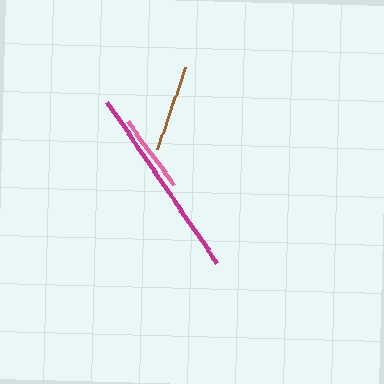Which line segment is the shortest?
The pink line is the shortest at approximately 78 pixels.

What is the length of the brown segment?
The brown segment is approximately 88 pixels long.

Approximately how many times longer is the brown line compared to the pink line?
The brown line is approximately 1.1 times the length of the pink line.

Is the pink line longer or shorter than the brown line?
The brown line is longer than the pink line.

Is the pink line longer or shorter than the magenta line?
The magenta line is longer than the pink line.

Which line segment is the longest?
The magenta line is the longest at approximately 194 pixels.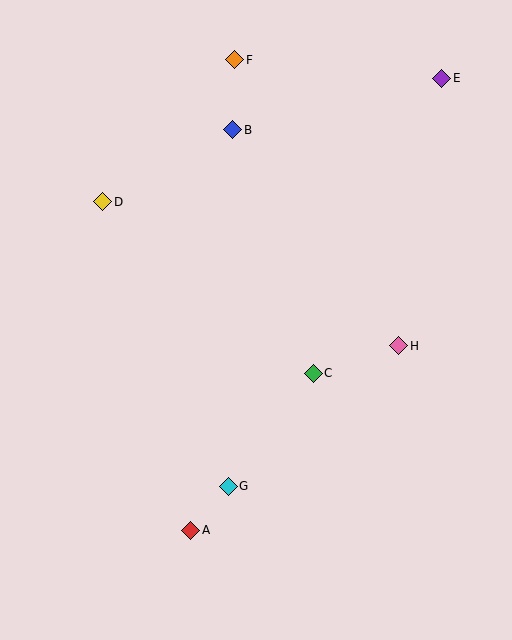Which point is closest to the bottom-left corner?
Point A is closest to the bottom-left corner.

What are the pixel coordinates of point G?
Point G is at (228, 486).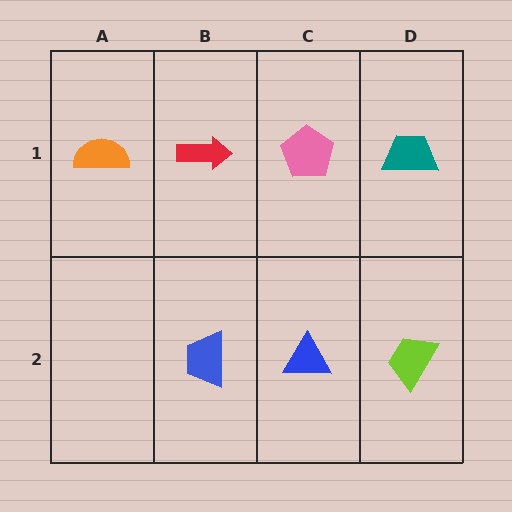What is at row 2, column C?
A blue triangle.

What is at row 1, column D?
A teal trapezoid.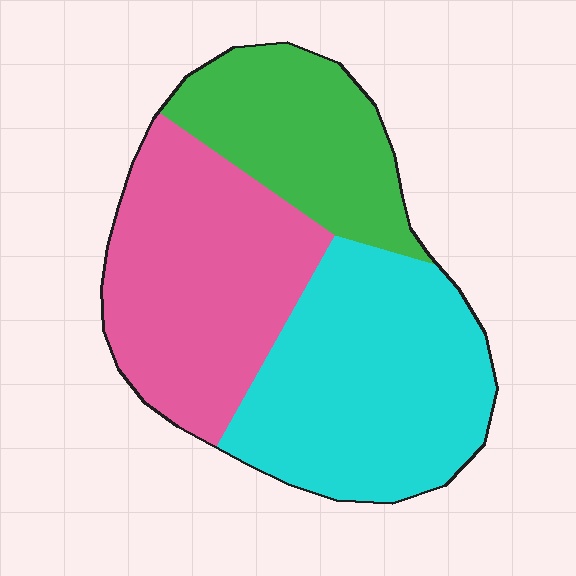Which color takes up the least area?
Green, at roughly 25%.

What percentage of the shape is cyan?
Cyan covers roughly 40% of the shape.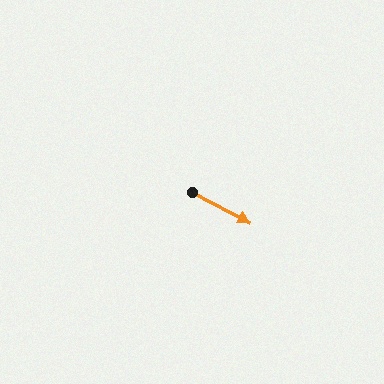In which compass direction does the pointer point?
Southeast.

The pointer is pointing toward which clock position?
Roughly 4 o'clock.